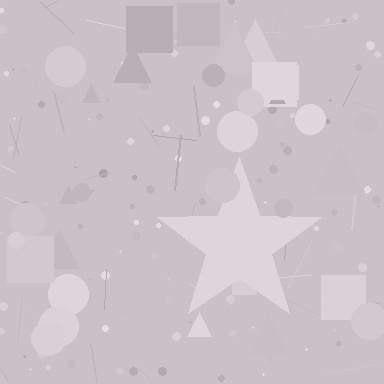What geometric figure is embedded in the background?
A star is embedded in the background.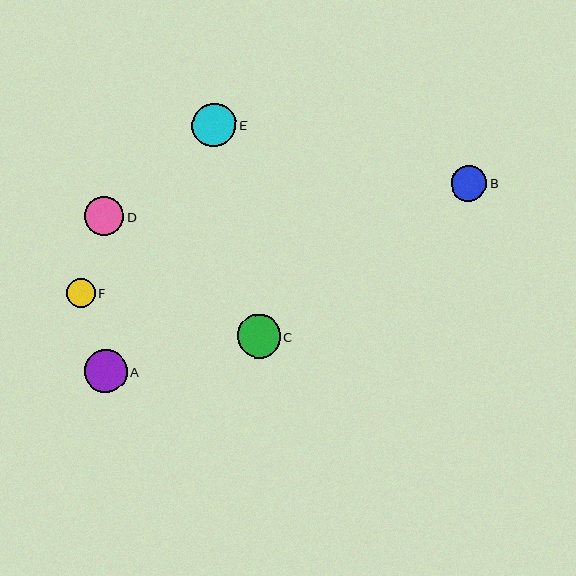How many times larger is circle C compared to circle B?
Circle C is approximately 1.2 times the size of circle B.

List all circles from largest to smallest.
From largest to smallest: E, C, A, D, B, F.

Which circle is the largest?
Circle E is the largest with a size of approximately 44 pixels.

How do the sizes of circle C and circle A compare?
Circle C and circle A are approximately the same size.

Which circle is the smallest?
Circle F is the smallest with a size of approximately 28 pixels.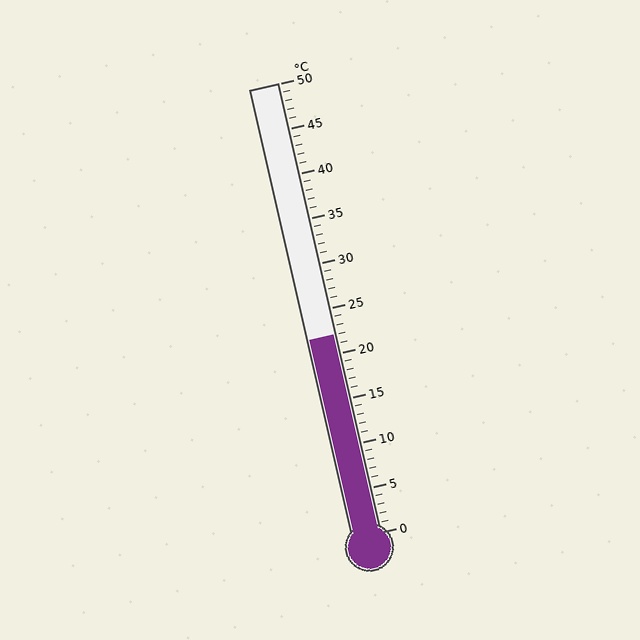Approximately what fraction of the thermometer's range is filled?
The thermometer is filled to approximately 45% of its range.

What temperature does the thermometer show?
The thermometer shows approximately 22°C.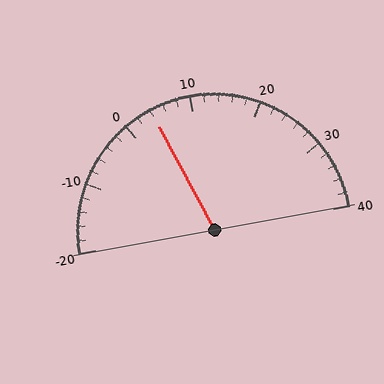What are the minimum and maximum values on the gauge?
The gauge ranges from -20 to 40.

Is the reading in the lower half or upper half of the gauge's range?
The reading is in the lower half of the range (-20 to 40).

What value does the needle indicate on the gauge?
The needle indicates approximately 4.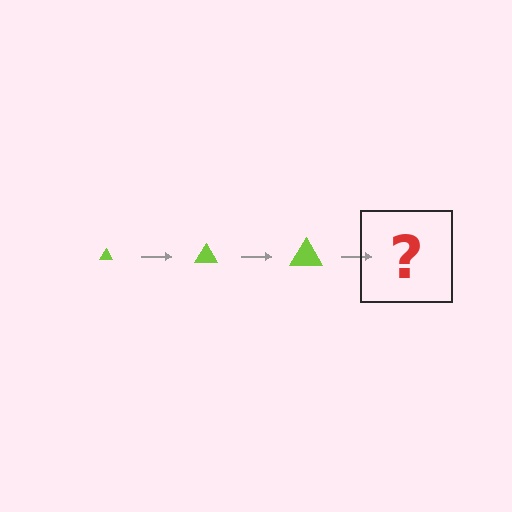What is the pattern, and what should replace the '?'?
The pattern is that the triangle gets progressively larger each step. The '?' should be a lime triangle, larger than the previous one.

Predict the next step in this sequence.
The next step is a lime triangle, larger than the previous one.